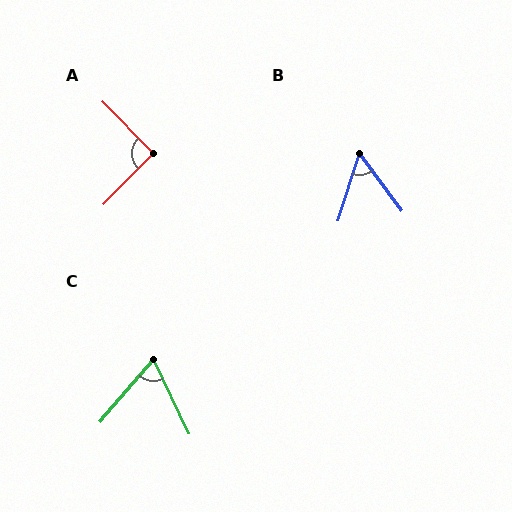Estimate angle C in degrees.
Approximately 67 degrees.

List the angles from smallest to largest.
B (54°), C (67°), A (92°).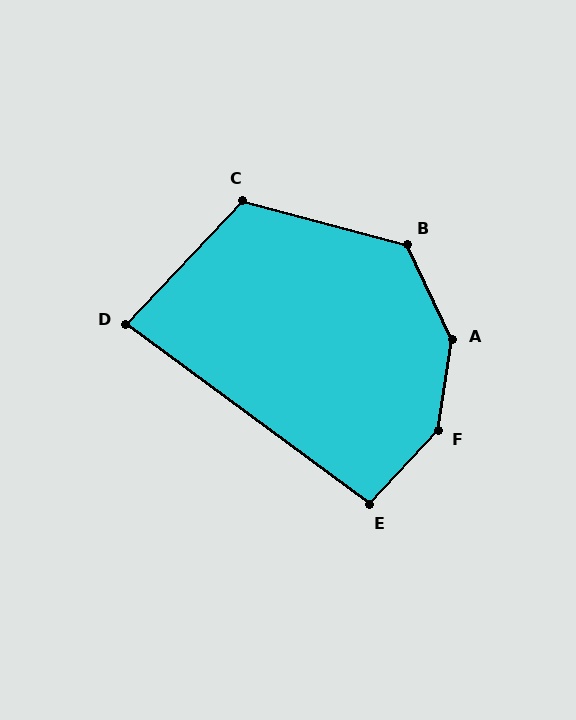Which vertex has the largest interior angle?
F, at approximately 146 degrees.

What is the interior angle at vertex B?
Approximately 131 degrees (obtuse).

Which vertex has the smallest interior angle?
D, at approximately 83 degrees.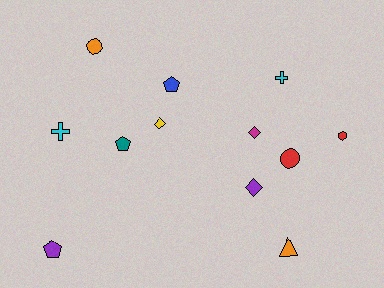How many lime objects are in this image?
There are no lime objects.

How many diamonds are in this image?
There are 3 diamonds.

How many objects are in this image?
There are 12 objects.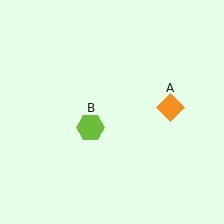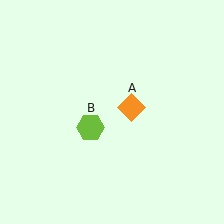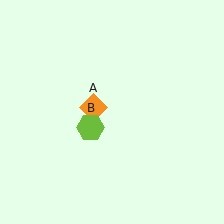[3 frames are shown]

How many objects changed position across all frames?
1 object changed position: orange diamond (object A).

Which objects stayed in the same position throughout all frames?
Lime hexagon (object B) remained stationary.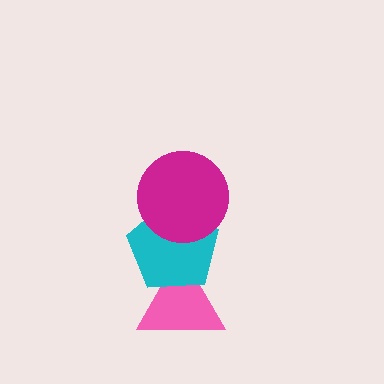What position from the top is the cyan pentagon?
The cyan pentagon is 2nd from the top.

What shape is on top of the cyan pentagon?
The magenta circle is on top of the cyan pentagon.